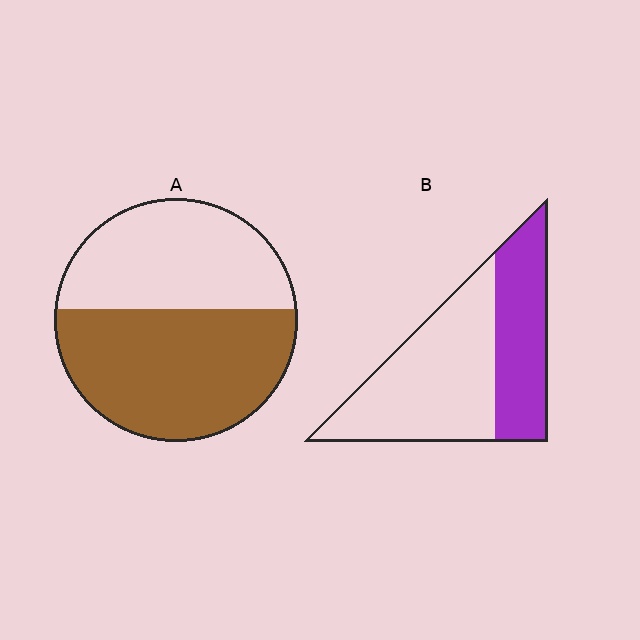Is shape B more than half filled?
No.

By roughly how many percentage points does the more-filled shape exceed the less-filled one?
By roughly 15 percentage points (A over B).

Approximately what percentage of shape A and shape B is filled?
A is approximately 55% and B is approximately 40%.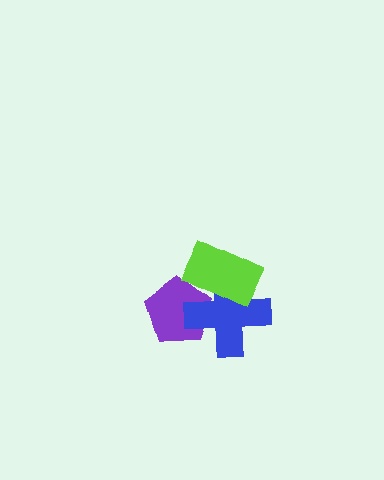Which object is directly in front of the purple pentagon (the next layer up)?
The blue cross is directly in front of the purple pentagon.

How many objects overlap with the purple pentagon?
2 objects overlap with the purple pentagon.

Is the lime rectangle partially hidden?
No, no other shape covers it.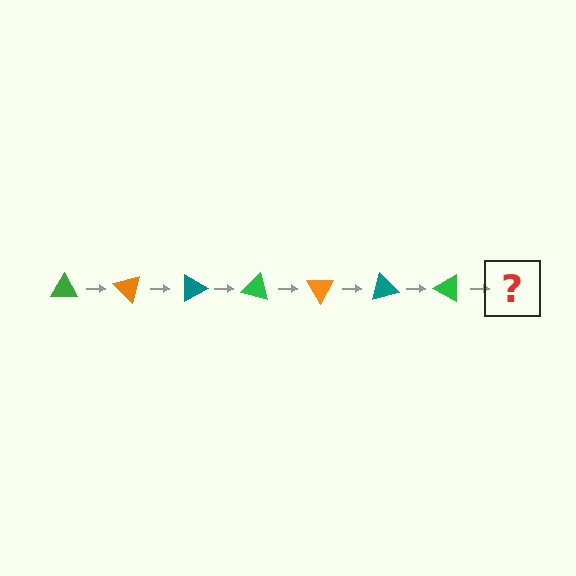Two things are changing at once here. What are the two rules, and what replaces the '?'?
The two rules are that it rotates 45 degrees each step and the color cycles through green, orange, and teal. The '?' should be an orange triangle, rotated 315 degrees from the start.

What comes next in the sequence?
The next element should be an orange triangle, rotated 315 degrees from the start.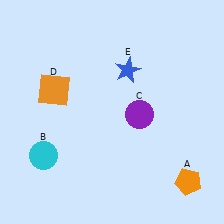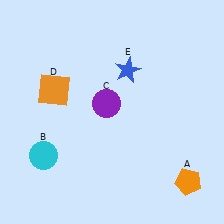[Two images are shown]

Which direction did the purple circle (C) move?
The purple circle (C) moved left.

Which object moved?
The purple circle (C) moved left.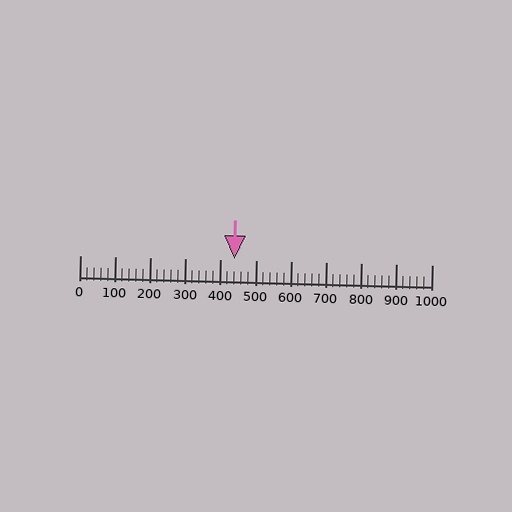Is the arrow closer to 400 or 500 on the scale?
The arrow is closer to 400.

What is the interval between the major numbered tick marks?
The major tick marks are spaced 100 units apart.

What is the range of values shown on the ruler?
The ruler shows values from 0 to 1000.